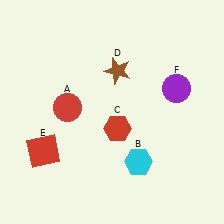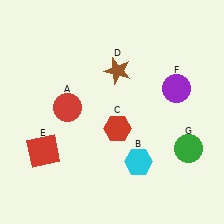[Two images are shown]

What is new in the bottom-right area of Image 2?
A green circle (G) was added in the bottom-right area of Image 2.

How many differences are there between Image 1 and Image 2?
There is 1 difference between the two images.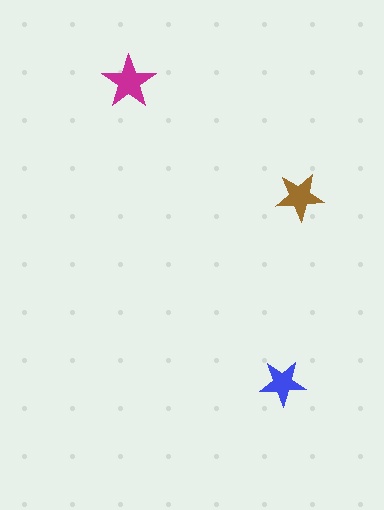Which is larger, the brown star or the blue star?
The brown one.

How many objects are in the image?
There are 3 objects in the image.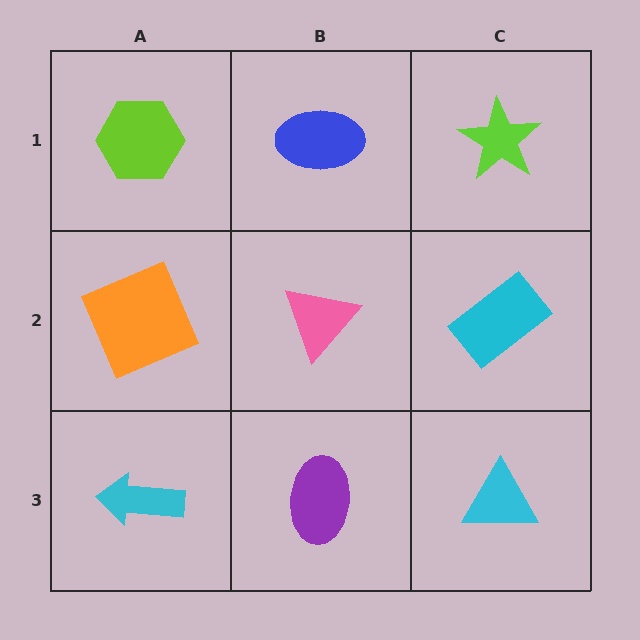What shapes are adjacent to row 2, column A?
A lime hexagon (row 1, column A), a cyan arrow (row 3, column A), a pink triangle (row 2, column B).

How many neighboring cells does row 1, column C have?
2.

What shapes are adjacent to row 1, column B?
A pink triangle (row 2, column B), a lime hexagon (row 1, column A), a lime star (row 1, column C).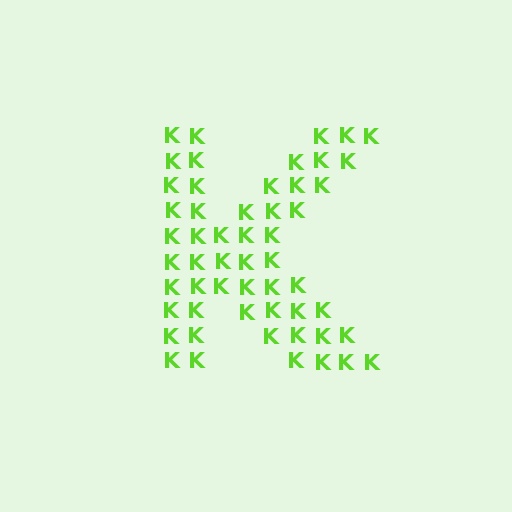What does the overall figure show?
The overall figure shows the letter K.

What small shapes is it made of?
It is made of small letter K's.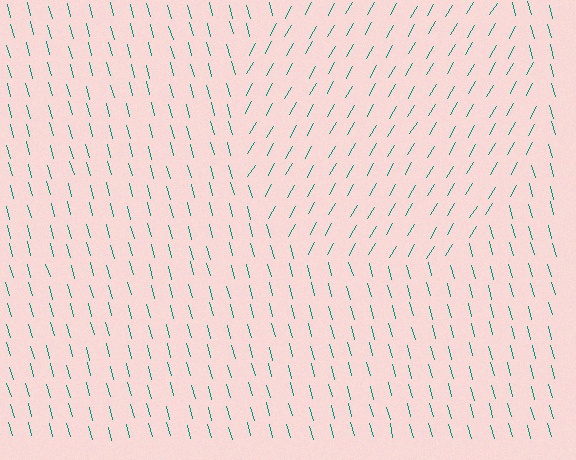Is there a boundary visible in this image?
Yes, there is a texture boundary formed by a change in line orientation.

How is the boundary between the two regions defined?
The boundary is defined purely by a change in line orientation (approximately 45 degrees difference). All lines are the same color and thickness.